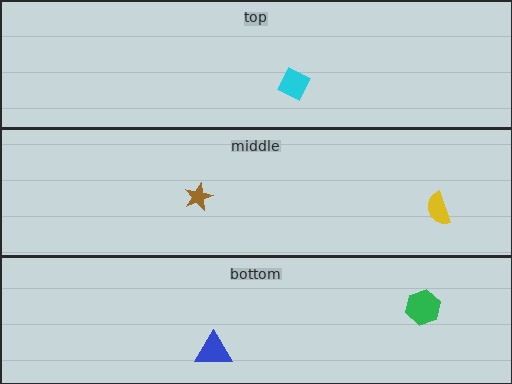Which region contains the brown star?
The middle region.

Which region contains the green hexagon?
The bottom region.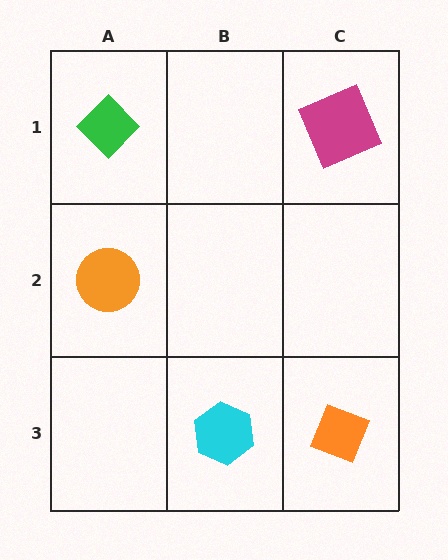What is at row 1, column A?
A green diamond.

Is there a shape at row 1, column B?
No, that cell is empty.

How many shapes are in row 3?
2 shapes.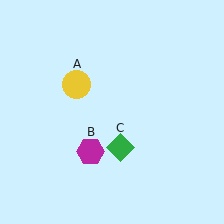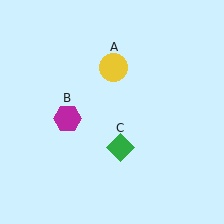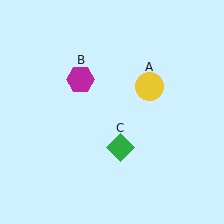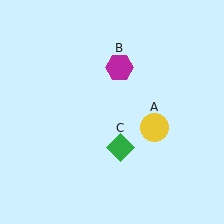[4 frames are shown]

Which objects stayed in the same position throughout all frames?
Green diamond (object C) remained stationary.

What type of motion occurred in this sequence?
The yellow circle (object A), magenta hexagon (object B) rotated clockwise around the center of the scene.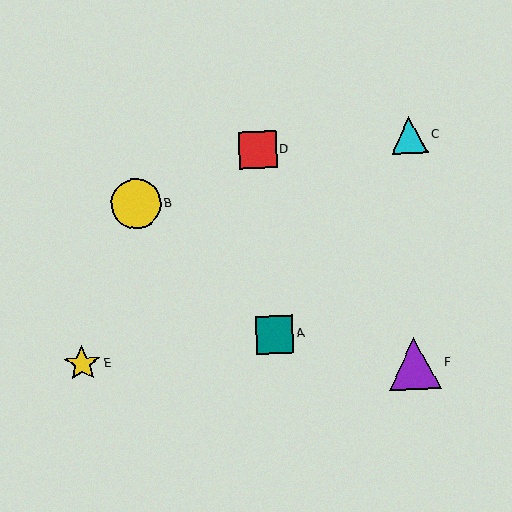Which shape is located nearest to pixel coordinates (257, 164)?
The red square (labeled D) at (258, 150) is nearest to that location.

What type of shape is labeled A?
Shape A is a teal square.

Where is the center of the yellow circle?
The center of the yellow circle is at (136, 204).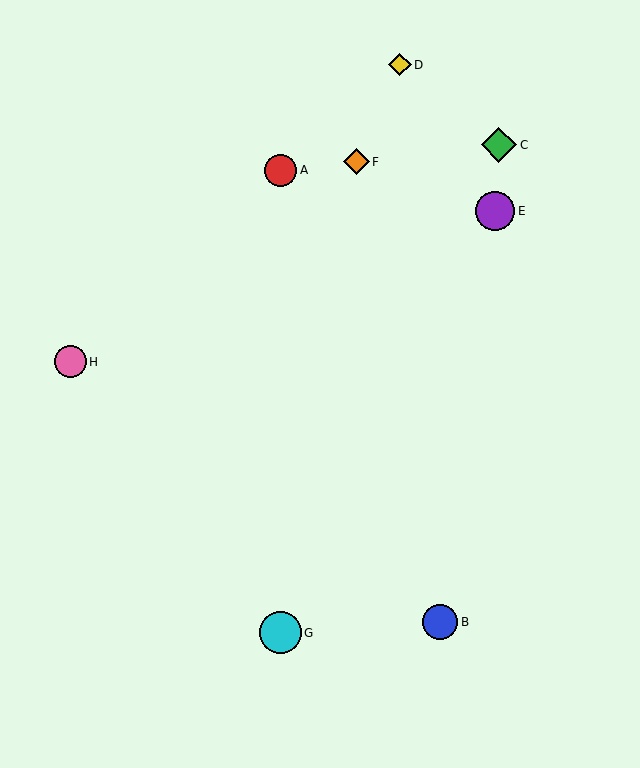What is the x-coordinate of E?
Object E is at x≈495.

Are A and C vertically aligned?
No, A is at x≈281 and C is at x≈499.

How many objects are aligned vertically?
2 objects (A, G) are aligned vertically.